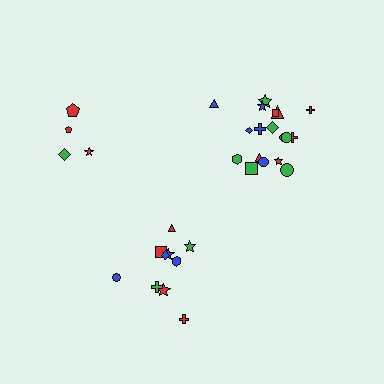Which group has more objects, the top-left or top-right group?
The top-right group.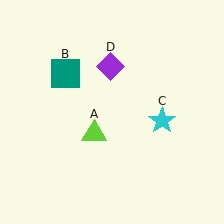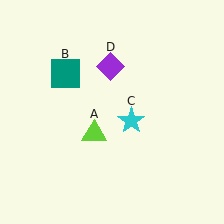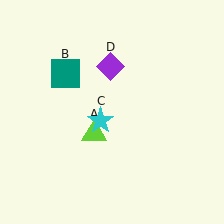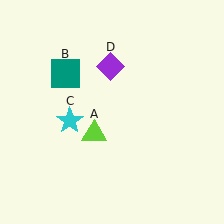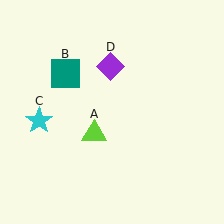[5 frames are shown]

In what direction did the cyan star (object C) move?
The cyan star (object C) moved left.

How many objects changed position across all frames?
1 object changed position: cyan star (object C).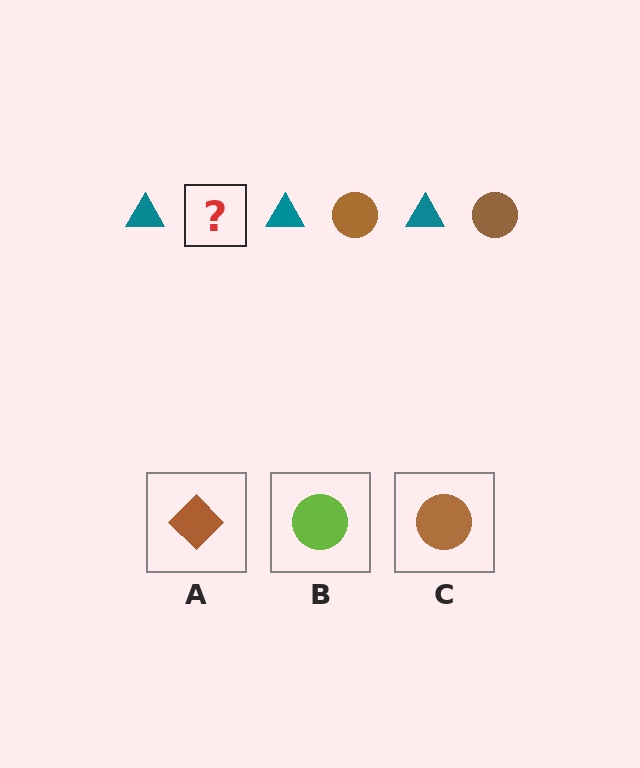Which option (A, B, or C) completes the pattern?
C.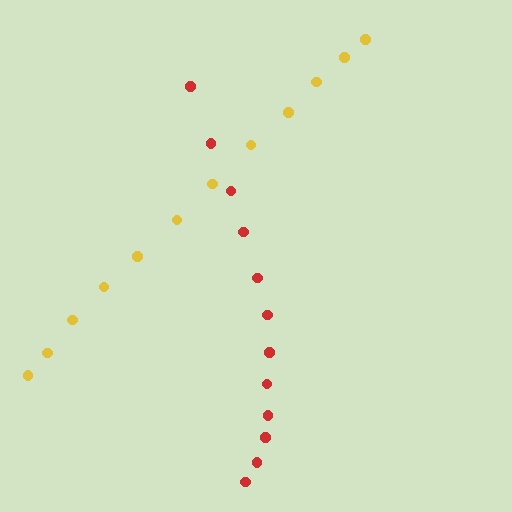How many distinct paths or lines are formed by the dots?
There are 2 distinct paths.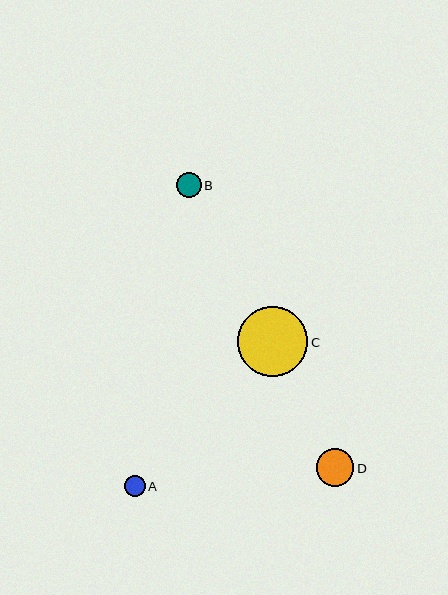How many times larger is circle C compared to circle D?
Circle C is approximately 1.9 times the size of circle D.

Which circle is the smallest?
Circle A is the smallest with a size of approximately 21 pixels.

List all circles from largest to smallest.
From largest to smallest: C, D, B, A.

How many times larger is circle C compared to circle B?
Circle C is approximately 2.8 times the size of circle B.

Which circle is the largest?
Circle C is the largest with a size of approximately 70 pixels.